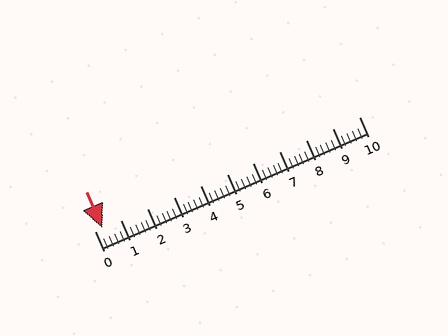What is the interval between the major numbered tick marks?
The major tick marks are spaced 1 units apart.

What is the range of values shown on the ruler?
The ruler shows values from 0 to 10.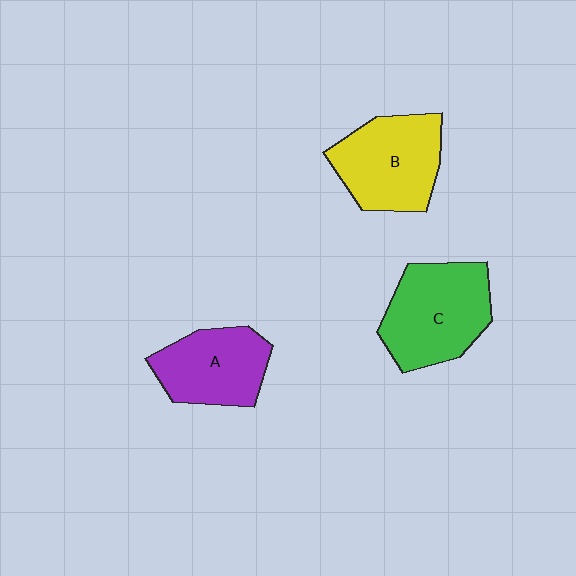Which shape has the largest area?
Shape C (green).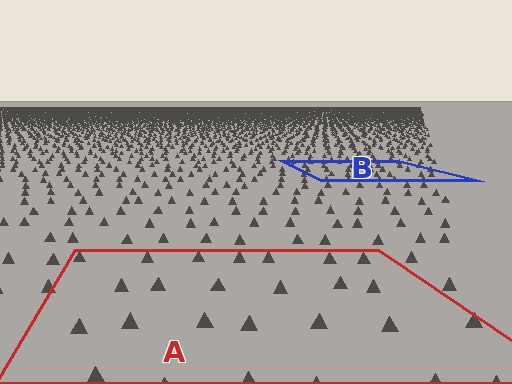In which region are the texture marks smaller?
The texture marks are smaller in region B, because it is farther away.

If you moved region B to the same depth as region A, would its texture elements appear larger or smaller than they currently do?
They would appear larger. At a closer depth, the same texture elements are projected at a bigger on-screen size.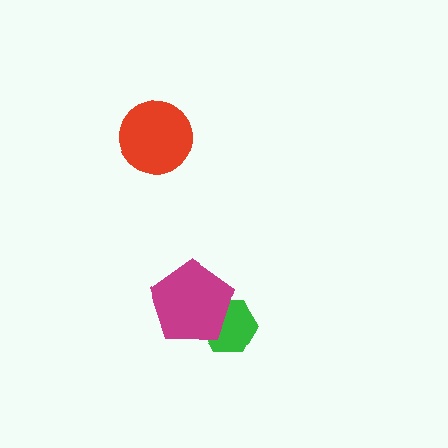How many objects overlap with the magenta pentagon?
1 object overlaps with the magenta pentagon.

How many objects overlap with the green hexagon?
1 object overlaps with the green hexagon.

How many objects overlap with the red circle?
0 objects overlap with the red circle.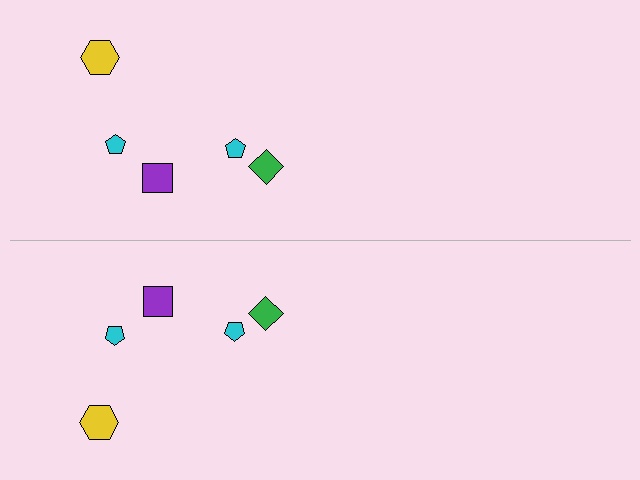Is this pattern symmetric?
Yes, this pattern has bilateral (reflection) symmetry.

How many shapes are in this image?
There are 10 shapes in this image.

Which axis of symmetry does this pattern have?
The pattern has a horizontal axis of symmetry running through the center of the image.